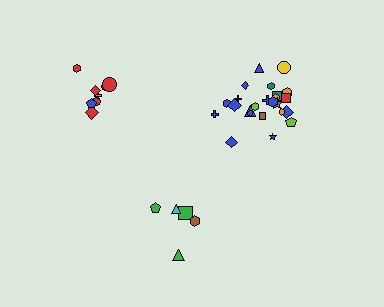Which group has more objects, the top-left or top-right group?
The top-right group.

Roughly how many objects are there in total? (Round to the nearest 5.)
Roughly 40 objects in total.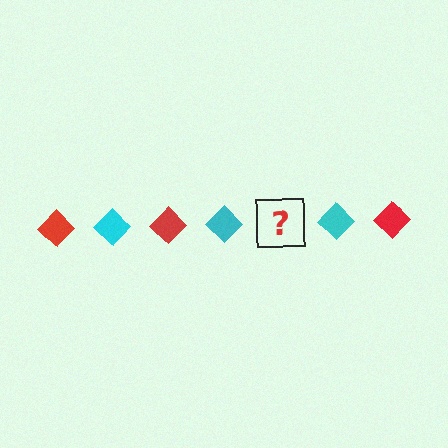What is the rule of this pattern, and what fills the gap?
The rule is that the pattern cycles through red, cyan diamonds. The gap should be filled with a red diamond.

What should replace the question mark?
The question mark should be replaced with a red diamond.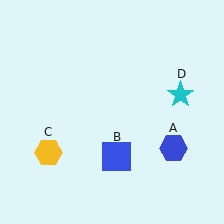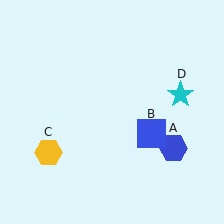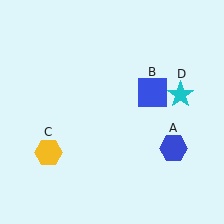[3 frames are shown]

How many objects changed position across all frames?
1 object changed position: blue square (object B).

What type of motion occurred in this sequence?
The blue square (object B) rotated counterclockwise around the center of the scene.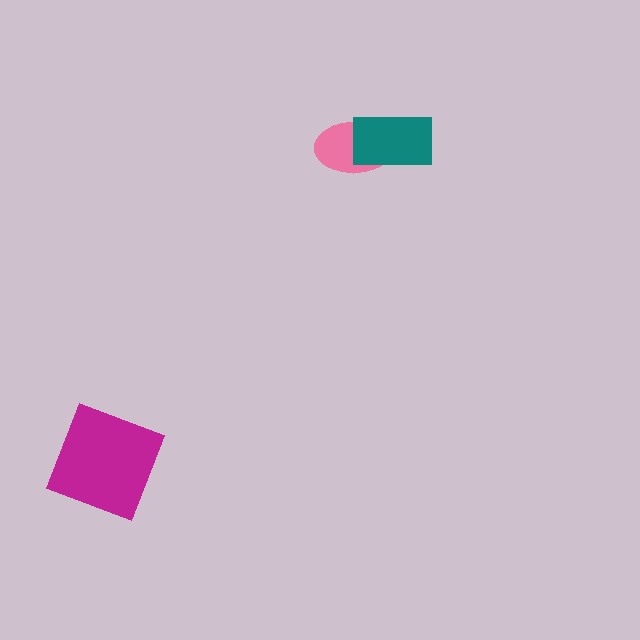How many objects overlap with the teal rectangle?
1 object overlaps with the teal rectangle.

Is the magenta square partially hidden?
No, no other shape covers it.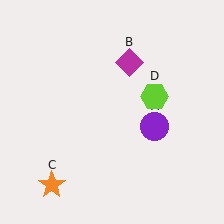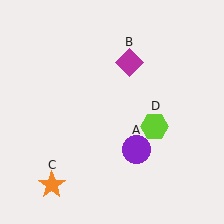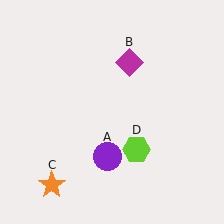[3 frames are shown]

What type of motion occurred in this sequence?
The purple circle (object A), lime hexagon (object D) rotated clockwise around the center of the scene.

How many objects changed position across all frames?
2 objects changed position: purple circle (object A), lime hexagon (object D).